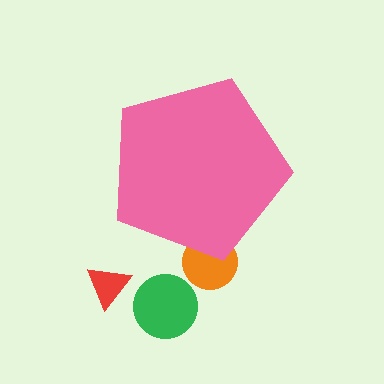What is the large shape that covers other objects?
A pink pentagon.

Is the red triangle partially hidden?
No, the red triangle is fully visible.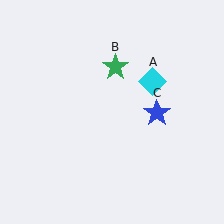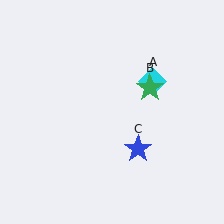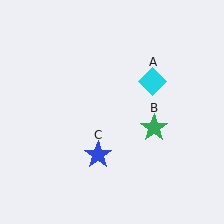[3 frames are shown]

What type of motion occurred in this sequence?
The green star (object B), blue star (object C) rotated clockwise around the center of the scene.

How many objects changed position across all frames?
2 objects changed position: green star (object B), blue star (object C).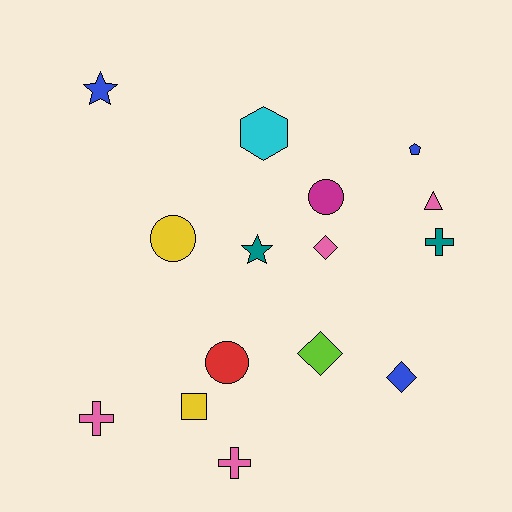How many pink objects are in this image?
There are 4 pink objects.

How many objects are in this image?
There are 15 objects.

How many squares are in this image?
There is 1 square.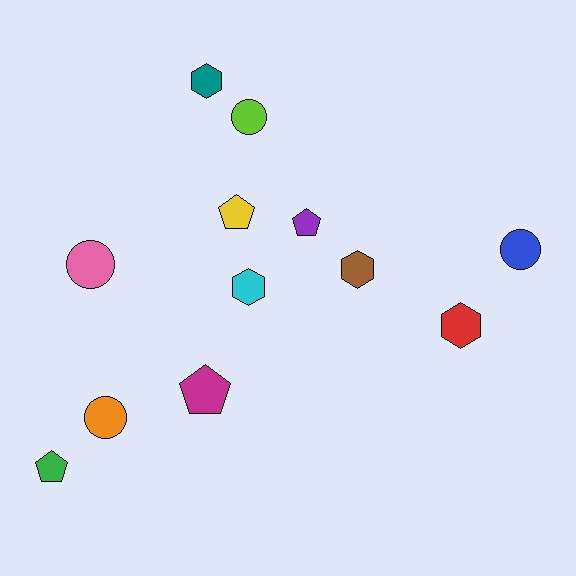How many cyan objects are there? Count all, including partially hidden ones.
There is 1 cyan object.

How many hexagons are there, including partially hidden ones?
There are 4 hexagons.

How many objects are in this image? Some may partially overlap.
There are 12 objects.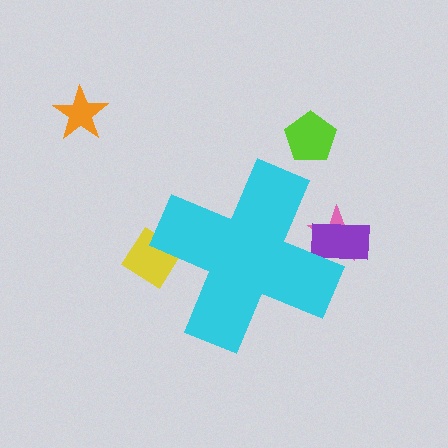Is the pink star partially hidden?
Yes, the pink star is partially hidden behind the cyan cross.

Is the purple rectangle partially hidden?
Yes, the purple rectangle is partially hidden behind the cyan cross.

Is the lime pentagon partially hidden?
No, the lime pentagon is fully visible.